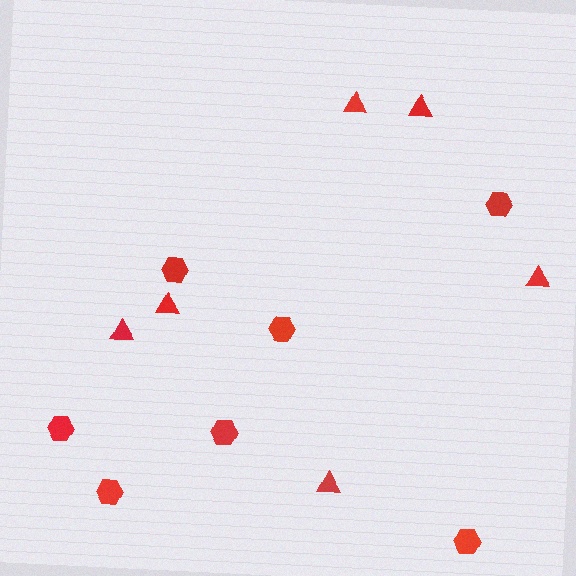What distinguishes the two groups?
There are 2 groups: one group of hexagons (7) and one group of triangles (6).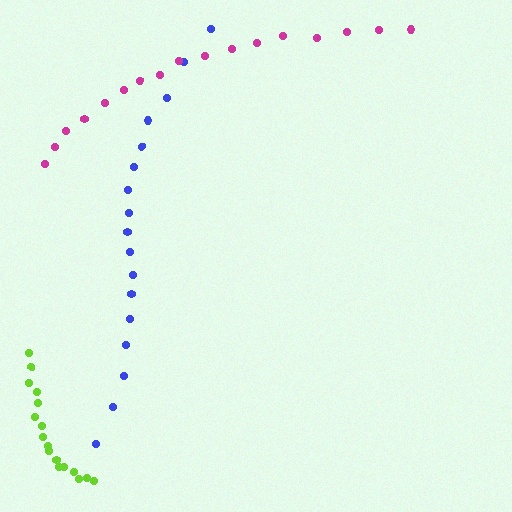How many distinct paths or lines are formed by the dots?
There are 3 distinct paths.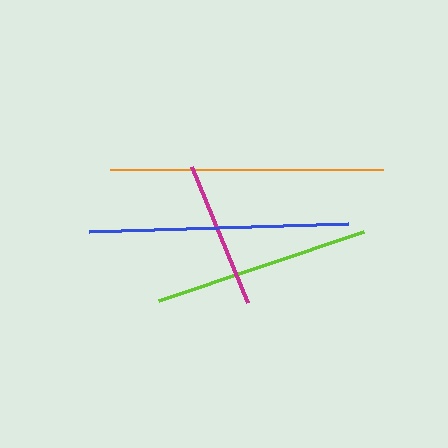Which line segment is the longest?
The orange line is the longest at approximately 273 pixels.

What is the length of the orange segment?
The orange segment is approximately 273 pixels long.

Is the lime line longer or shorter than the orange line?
The orange line is longer than the lime line.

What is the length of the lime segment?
The lime segment is approximately 217 pixels long.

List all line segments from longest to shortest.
From longest to shortest: orange, blue, lime, magenta.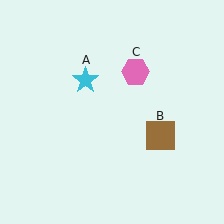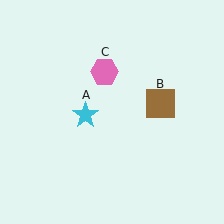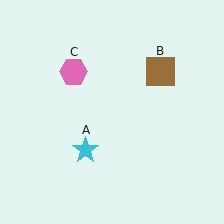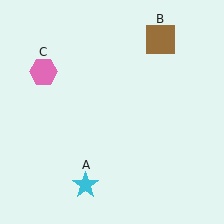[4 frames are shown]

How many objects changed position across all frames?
3 objects changed position: cyan star (object A), brown square (object B), pink hexagon (object C).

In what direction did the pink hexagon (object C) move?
The pink hexagon (object C) moved left.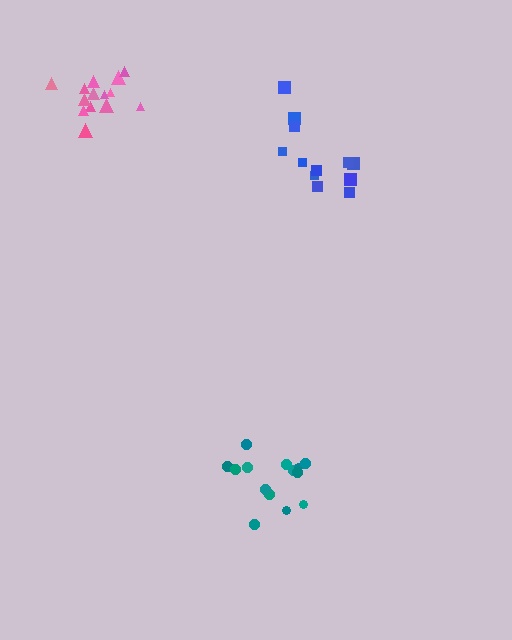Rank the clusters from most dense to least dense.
pink, blue, teal.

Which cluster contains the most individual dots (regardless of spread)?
Teal (14).